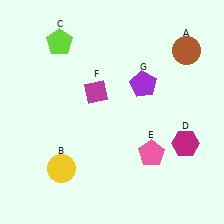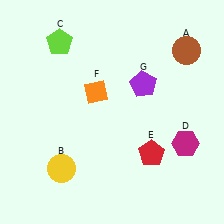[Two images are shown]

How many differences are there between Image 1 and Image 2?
There are 2 differences between the two images.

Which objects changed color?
E changed from pink to red. F changed from magenta to orange.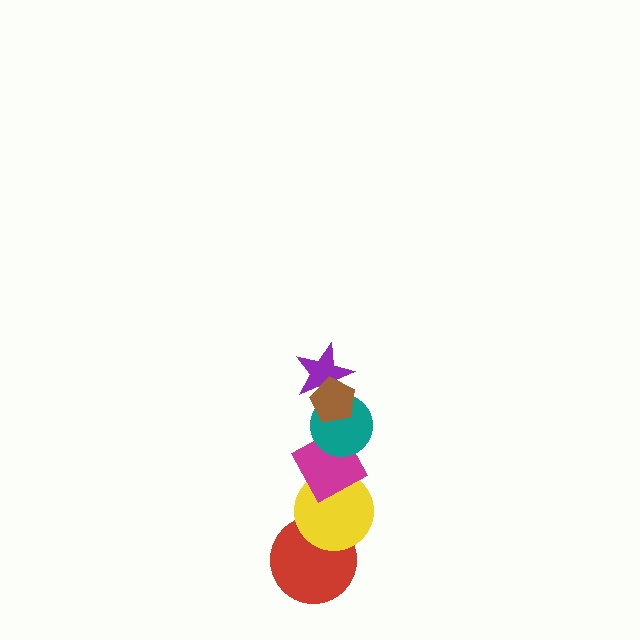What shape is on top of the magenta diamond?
The teal circle is on top of the magenta diamond.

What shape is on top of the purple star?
The brown pentagon is on top of the purple star.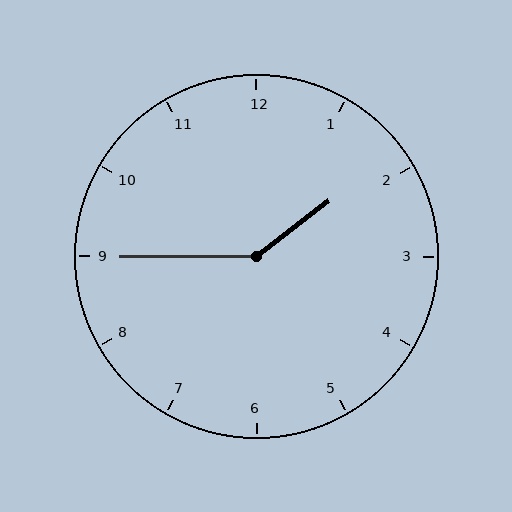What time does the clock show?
1:45.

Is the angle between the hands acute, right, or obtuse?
It is obtuse.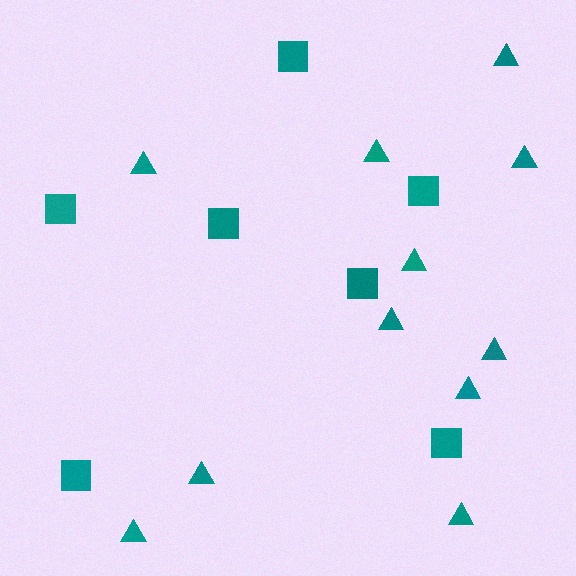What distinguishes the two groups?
There are 2 groups: one group of triangles (11) and one group of squares (7).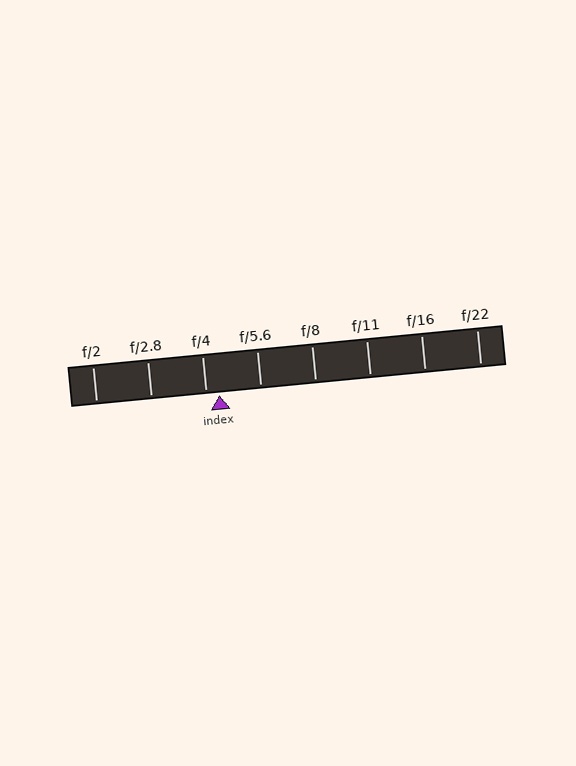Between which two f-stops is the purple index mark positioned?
The index mark is between f/4 and f/5.6.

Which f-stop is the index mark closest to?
The index mark is closest to f/4.